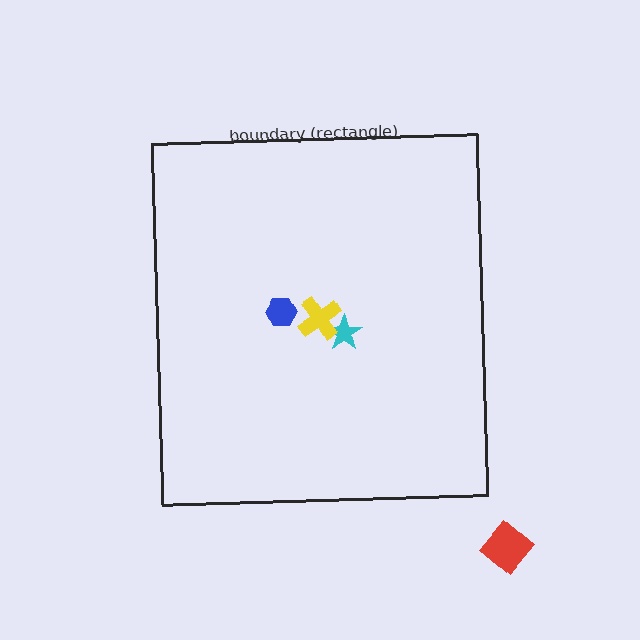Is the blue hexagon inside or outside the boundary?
Inside.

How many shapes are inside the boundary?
3 inside, 1 outside.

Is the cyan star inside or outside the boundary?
Inside.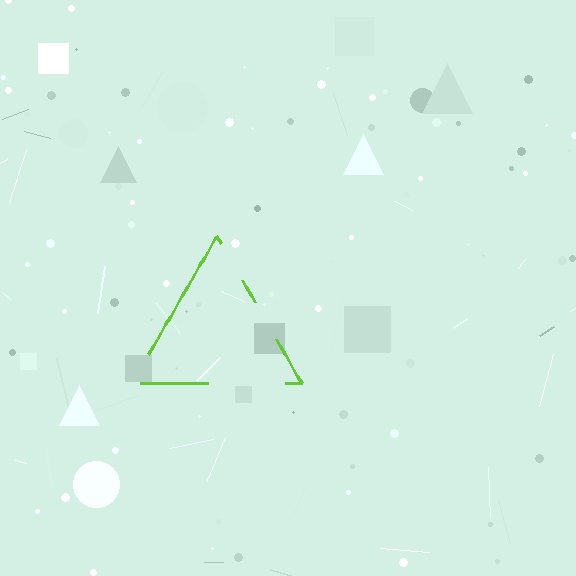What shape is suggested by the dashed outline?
The dashed outline suggests a triangle.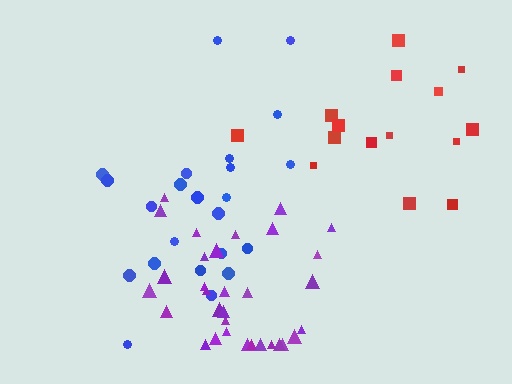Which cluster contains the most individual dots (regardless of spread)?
Purple (32).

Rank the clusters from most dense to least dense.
purple, blue, red.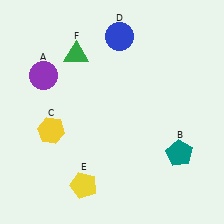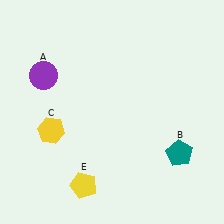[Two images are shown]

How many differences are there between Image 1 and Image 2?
There are 2 differences between the two images.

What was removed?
The green triangle (F), the blue circle (D) were removed in Image 2.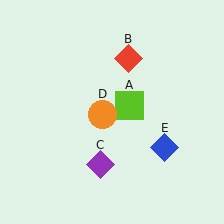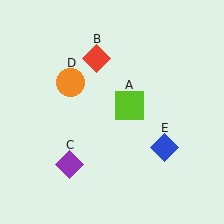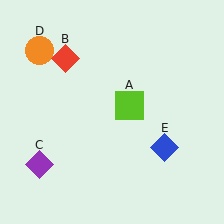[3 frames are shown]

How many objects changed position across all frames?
3 objects changed position: red diamond (object B), purple diamond (object C), orange circle (object D).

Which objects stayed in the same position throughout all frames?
Lime square (object A) and blue diamond (object E) remained stationary.